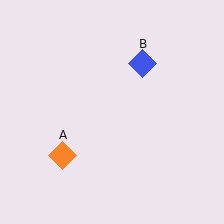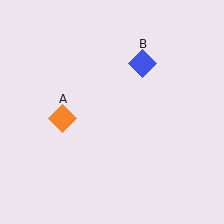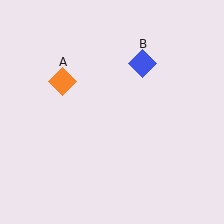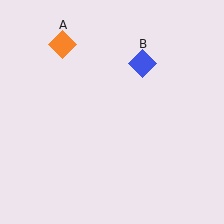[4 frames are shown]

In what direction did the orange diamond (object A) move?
The orange diamond (object A) moved up.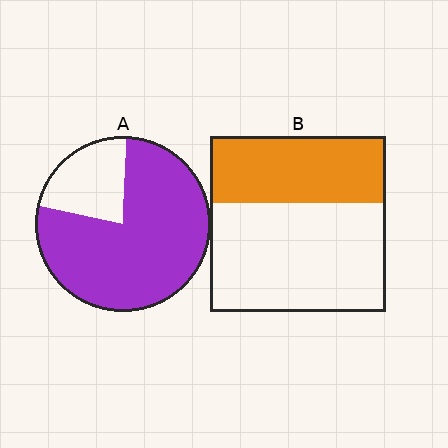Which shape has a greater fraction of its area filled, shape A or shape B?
Shape A.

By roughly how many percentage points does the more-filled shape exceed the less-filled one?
By roughly 40 percentage points (A over B).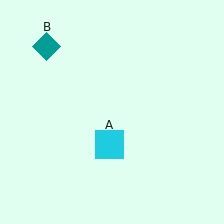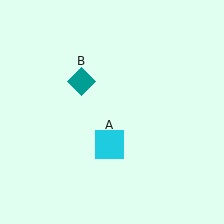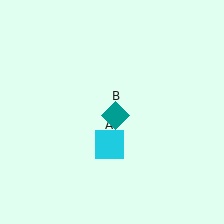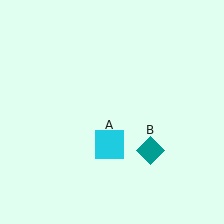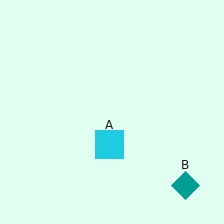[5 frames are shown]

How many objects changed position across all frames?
1 object changed position: teal diamond (object B).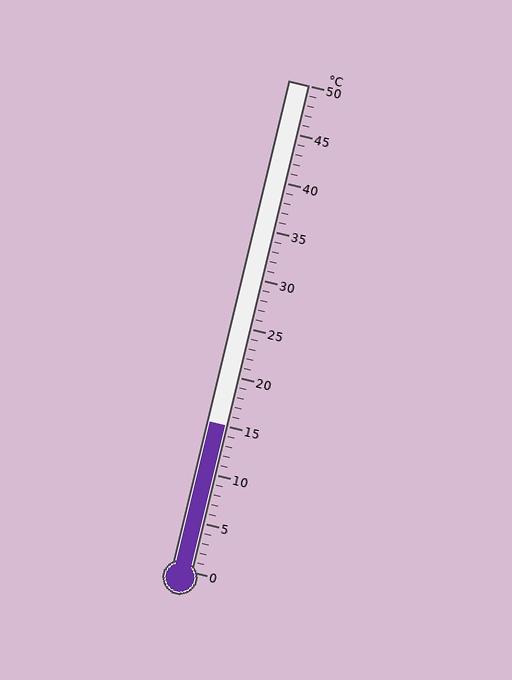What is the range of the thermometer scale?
The thermometer scale ranges from 0°C to 50°C.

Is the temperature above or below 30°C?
The temperature is below 30°C.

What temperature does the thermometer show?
The thermometer shows approximately 15°C.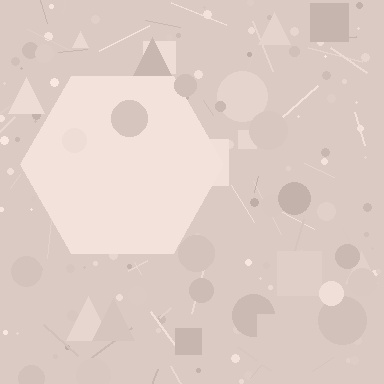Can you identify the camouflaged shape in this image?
The camouflaged shape is a hexagon.